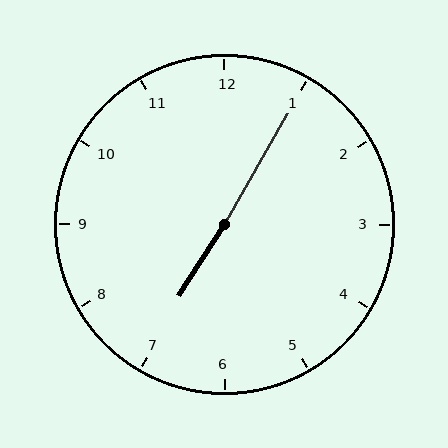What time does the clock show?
7:05.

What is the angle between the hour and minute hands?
Approximately 178 degrees.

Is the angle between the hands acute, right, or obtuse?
It is obtuse.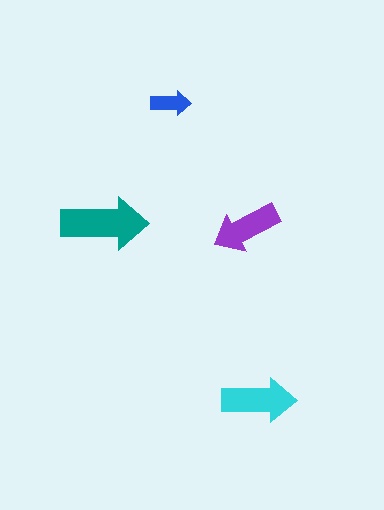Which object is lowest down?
The cyan arrow is bottommost.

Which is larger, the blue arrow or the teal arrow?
The teal one.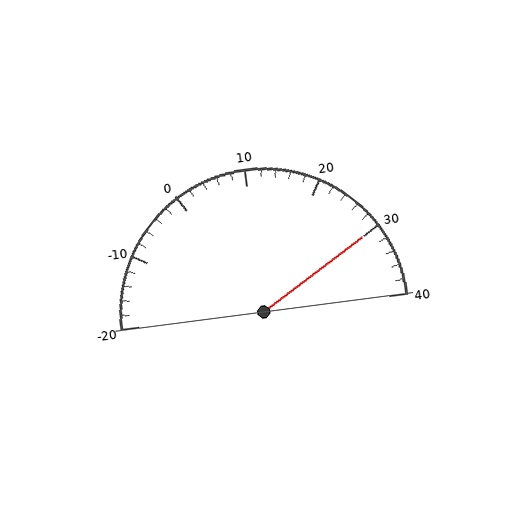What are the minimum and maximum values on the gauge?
The gauge ranges from -20 to 40.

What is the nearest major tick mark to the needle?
The nearest major tick mark is 30.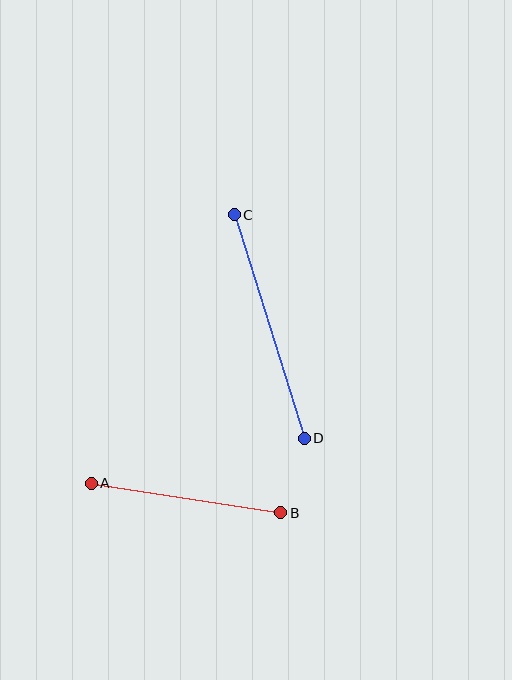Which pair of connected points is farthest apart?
Points C and D are farthest apart.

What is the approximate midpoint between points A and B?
The midpoint is at approximately (186, 498) pixels.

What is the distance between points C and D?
The distance is approximately 234 pixels.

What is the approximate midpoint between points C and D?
The midpoint is at approximately (269, 326) pixels.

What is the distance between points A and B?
The distance is approximately 192 pixels.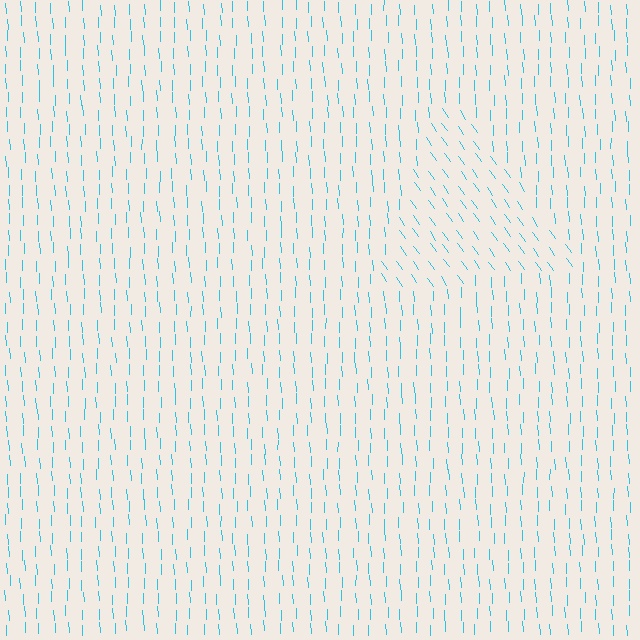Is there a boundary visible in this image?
Yes, there is a texture boundary formed by a change in line orientation.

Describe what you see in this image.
The image is filled with small cyan line segments. A triangle region in the image has lines oriented differently from the surrounding lines, creating a visible texture boundary.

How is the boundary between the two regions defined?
The boundary is defined purely by a change in line orientation (approximately 32 degrees difference). All lines are the same color and thickness.